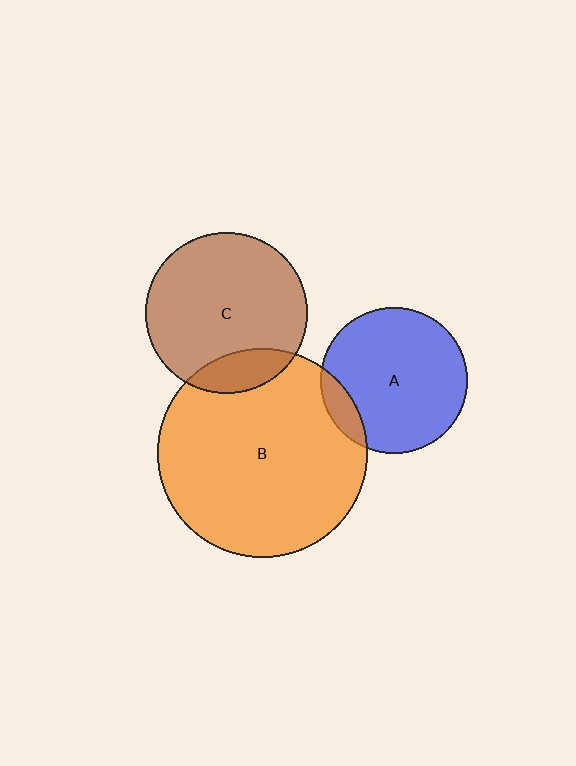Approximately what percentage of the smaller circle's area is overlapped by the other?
Approximately 10%.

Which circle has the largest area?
Circle B (orange).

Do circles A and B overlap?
Yes.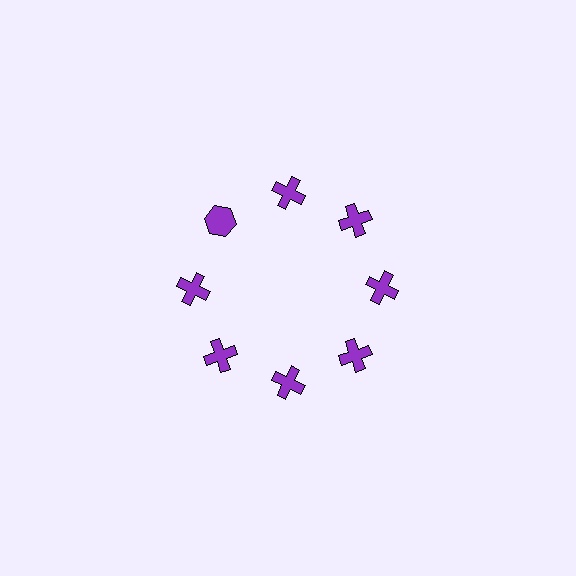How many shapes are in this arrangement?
There are 8 shapes arranged in a ring pattern.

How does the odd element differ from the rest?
It has a different shape: hexagon instead of cross.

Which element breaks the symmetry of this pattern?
The purple hexagon at roughly the 10 o'clock position breaks the symmetry. All other shapes are purple crosses.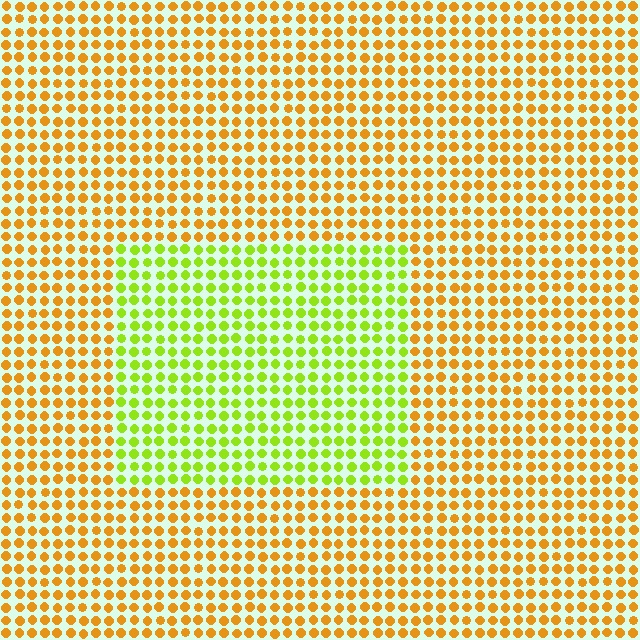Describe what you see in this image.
The image is filled with small orange elements in a uniform arrangement. A rectangle-shaped region is visible where the elements are tinted to a slightly different hue, forming a subtle color boundary.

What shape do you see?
I see a rectangle.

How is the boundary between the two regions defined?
The boundary is defined purely by a slight shift in hue (about 49 degrees). Spacing, size, and orientation are identical on both sides.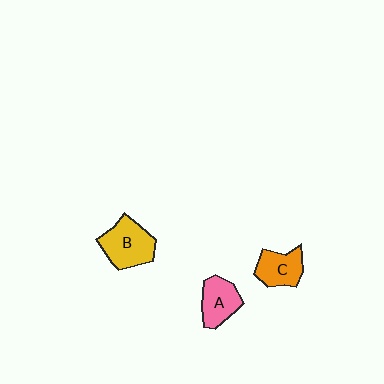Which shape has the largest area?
Shape B (yellow).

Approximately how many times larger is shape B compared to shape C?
Approximately 1.4 times.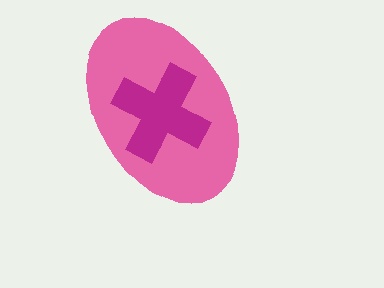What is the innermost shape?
The magenta cross.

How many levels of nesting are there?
2.